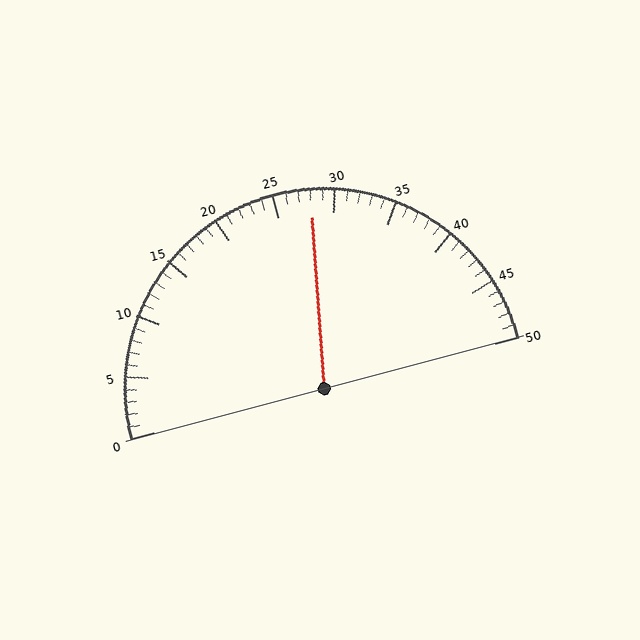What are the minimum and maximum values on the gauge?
The gauge ranges from 0 to 50.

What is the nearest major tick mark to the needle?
The nearest major tick mark is 30.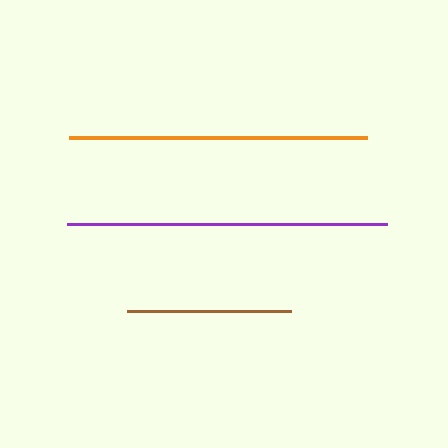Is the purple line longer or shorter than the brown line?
The purple line is longer than the brown line.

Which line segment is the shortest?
The brown line is the shortest at approximately 165 pixels.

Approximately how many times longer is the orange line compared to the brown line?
The orange line is approximately 1.8 times the length of the brown line.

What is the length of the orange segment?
The orange segment is approximately 298 pixels long.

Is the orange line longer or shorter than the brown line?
The orange line is longer than the brown line.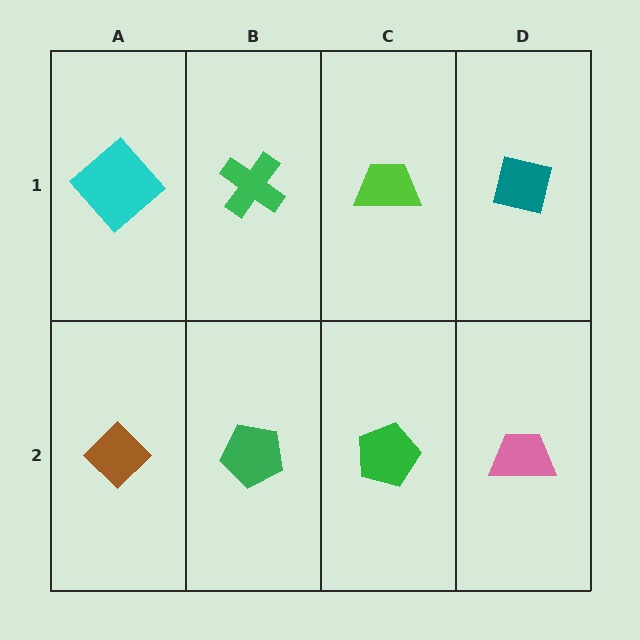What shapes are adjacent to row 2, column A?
A cyan diamond (row 1, column A), a green pentagon (row 2, column B).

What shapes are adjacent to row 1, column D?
A pink trapezoid (row 2, column D), a lime trapezoid (row 1, column C).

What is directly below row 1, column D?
A pink trapezoid.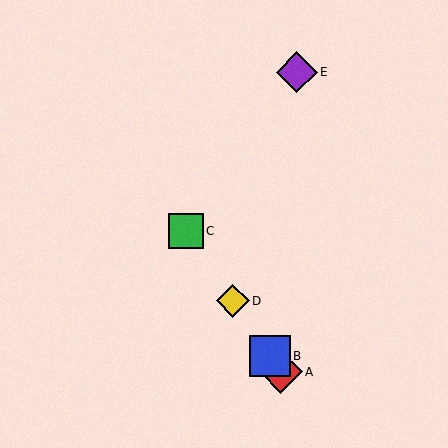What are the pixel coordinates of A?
Object A is at (281, 372).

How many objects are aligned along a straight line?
4 objects (A, B, C, D) are aligned along a straight line.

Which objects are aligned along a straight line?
Objects A, B, C, D are aligned along a straight line.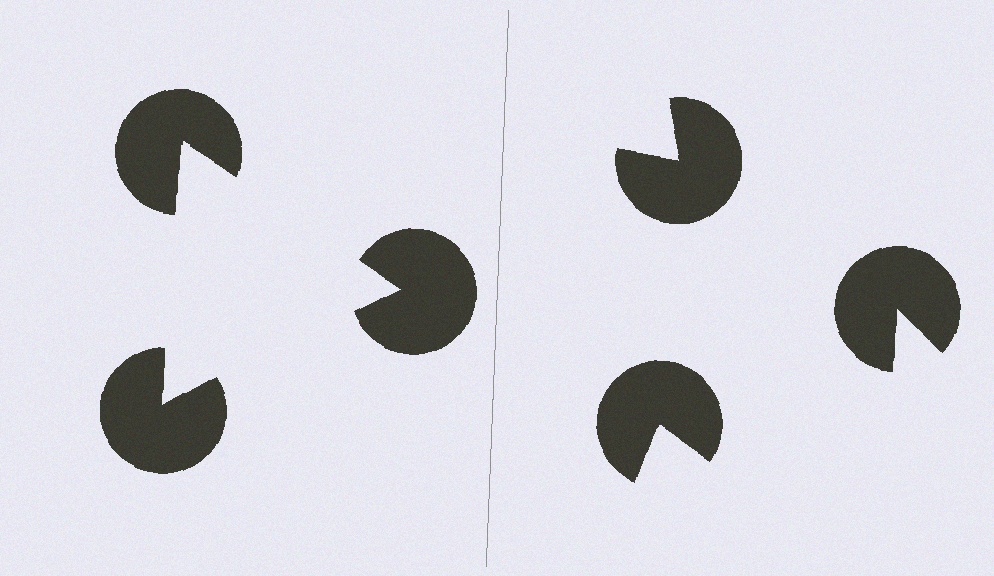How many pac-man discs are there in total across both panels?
6 — 3 on each side.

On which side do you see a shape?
An illusory triangle appears on the left side. On the right side the wedge cuts are rotated, so no coherent shape forms.